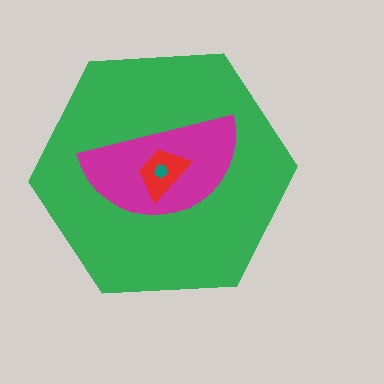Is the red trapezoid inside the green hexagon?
Yes.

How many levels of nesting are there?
4.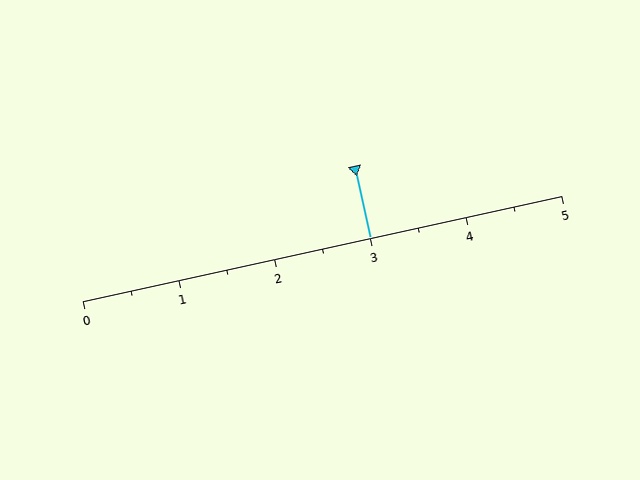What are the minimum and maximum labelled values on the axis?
The axis runs from 0 to 5.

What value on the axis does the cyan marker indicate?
The marker indicates approximately 3.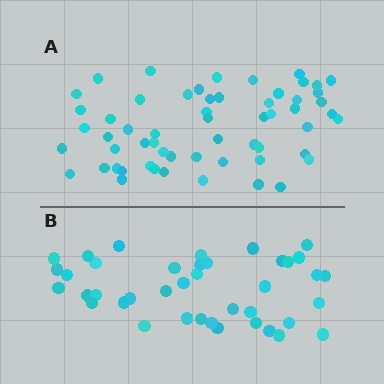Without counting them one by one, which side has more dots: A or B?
Region A (the top region) has more dots.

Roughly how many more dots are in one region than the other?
Region A has approximately 20 more dots than region B.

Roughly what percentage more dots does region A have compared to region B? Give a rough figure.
About 45% more.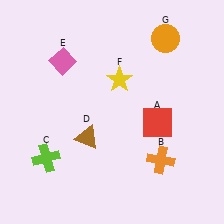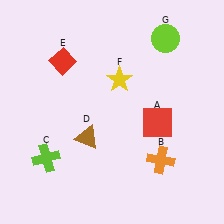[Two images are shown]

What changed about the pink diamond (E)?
In Image 1, E is pink. In Image 2, it changed to red.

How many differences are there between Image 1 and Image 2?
There are 2 differences between the two images.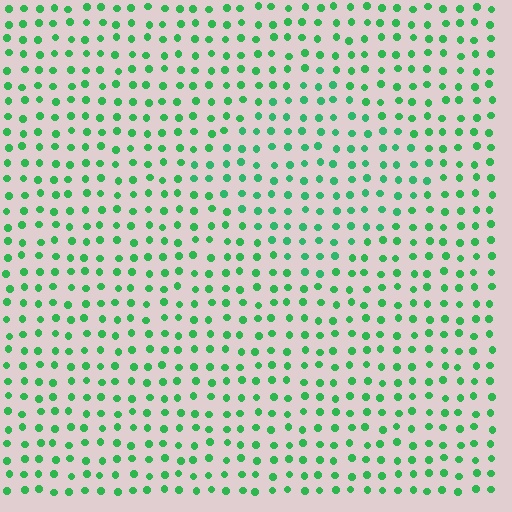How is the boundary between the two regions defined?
The boundary is defined purely by a slight shift in hue (about 13 degrees). Spacing, size, and orientation are identical on both sides.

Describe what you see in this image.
The image is filled with small green elements in a uniform arrangement. A diamond-shaped region is visible where the elements are tinted to a slightly different hue, forming a subtle color boundary.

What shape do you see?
I see a diamond.